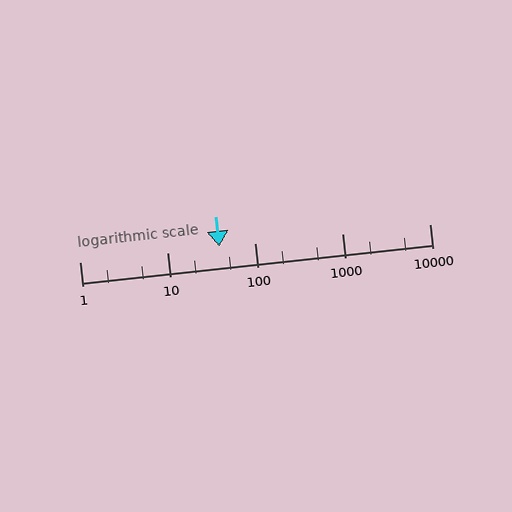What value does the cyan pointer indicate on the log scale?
The pointer indicates approximately 39.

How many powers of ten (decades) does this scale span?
The scale spans 4 decades, from 1 to 10000.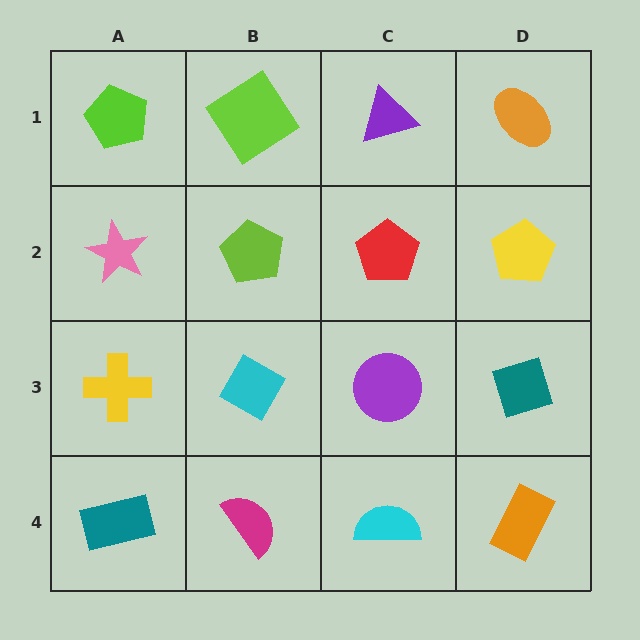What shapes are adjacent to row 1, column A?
A pink star (row 2, column A), a lime diamond (row 1, column B).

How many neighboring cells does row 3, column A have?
3.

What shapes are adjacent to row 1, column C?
A red pentagon (row 2, column C), a lime diamond (row 1, column B), an orange ellipse (row 1, column D).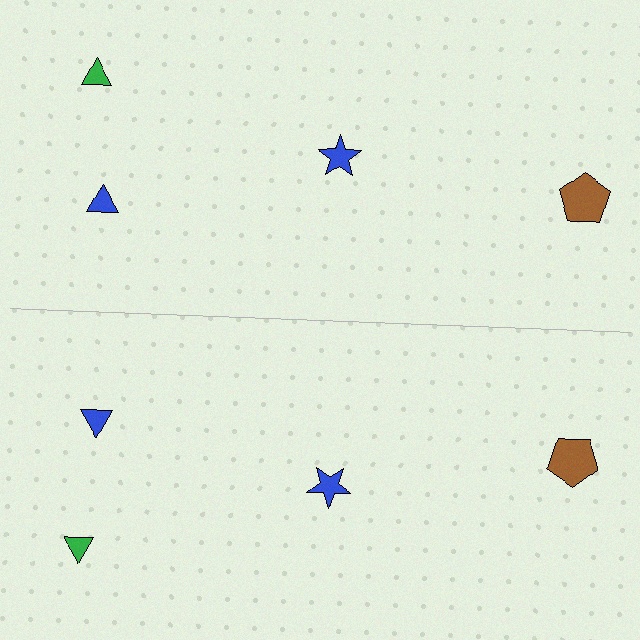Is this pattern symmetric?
Yes, this pattern has bilateral (reflection) symmetry.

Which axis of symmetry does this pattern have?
The pattern has a horizontal axis of symmetry running through the center of the image.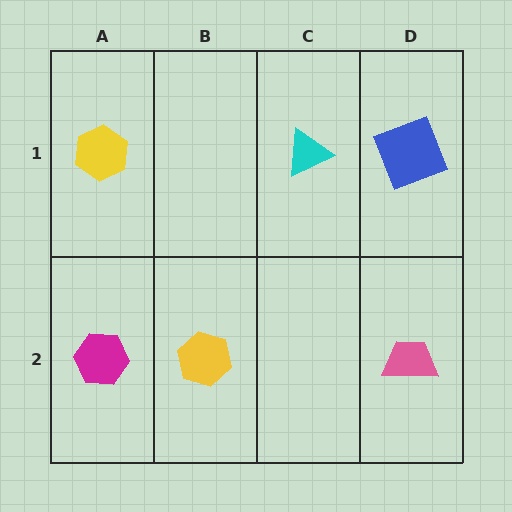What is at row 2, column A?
A magenta hexagon.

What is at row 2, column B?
A yellow hexagon.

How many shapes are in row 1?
3 shapes.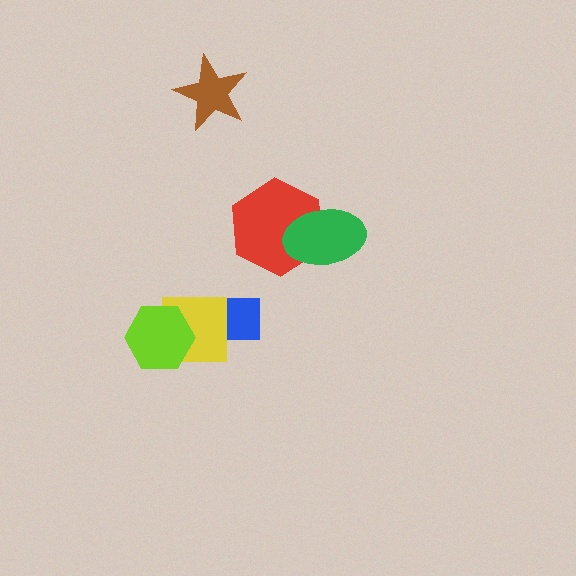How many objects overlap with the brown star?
0 objects overlap with the brown star.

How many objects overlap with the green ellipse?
1 object overlaps with the green ellipse.